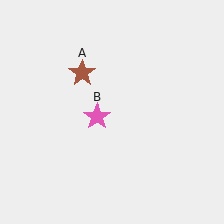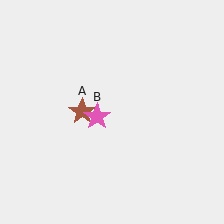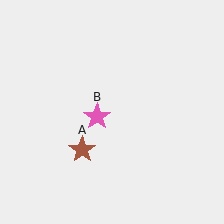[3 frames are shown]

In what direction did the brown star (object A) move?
The brown star (object A) moved down.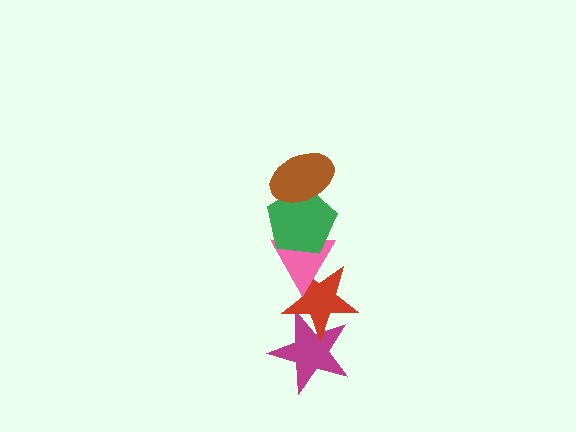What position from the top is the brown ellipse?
The brown ellipse is 1st from the top.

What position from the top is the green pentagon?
The green pentagon is 2nd from the top.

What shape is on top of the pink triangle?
The green pentagon is on top of the pink triangle.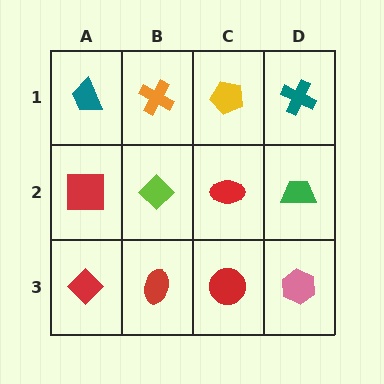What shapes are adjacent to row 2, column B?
An orange cross (row 1, column B), a red ellipse (row 3, column B), a red square (row 2, column A), a red ellipse (row 2, column C).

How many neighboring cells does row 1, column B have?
3.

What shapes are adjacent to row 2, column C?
A yellow pentagon (row 1, column C), a red circle (row 3, column C), a lime diamond (row 2, column B), a green trapezoid (row 2, column D).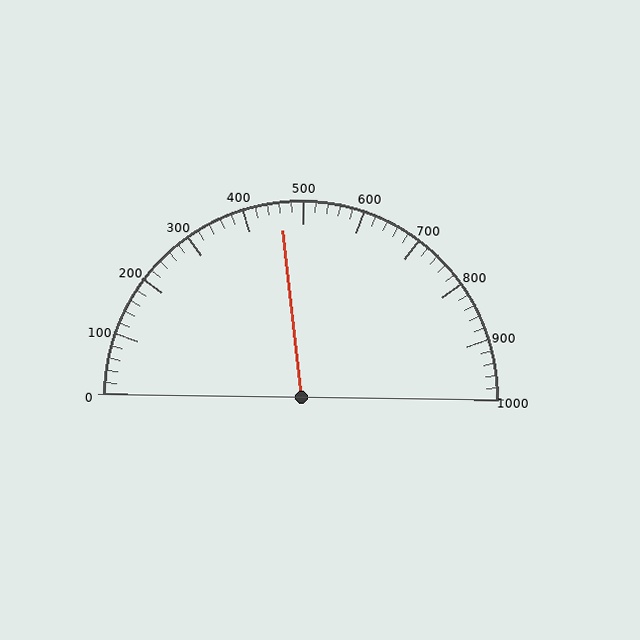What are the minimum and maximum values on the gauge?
The gauge ranges from 0 to 1000.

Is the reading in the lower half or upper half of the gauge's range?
The reading is in the lower half of the range (0 to 1000).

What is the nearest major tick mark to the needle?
The nearest major tick mark is 500.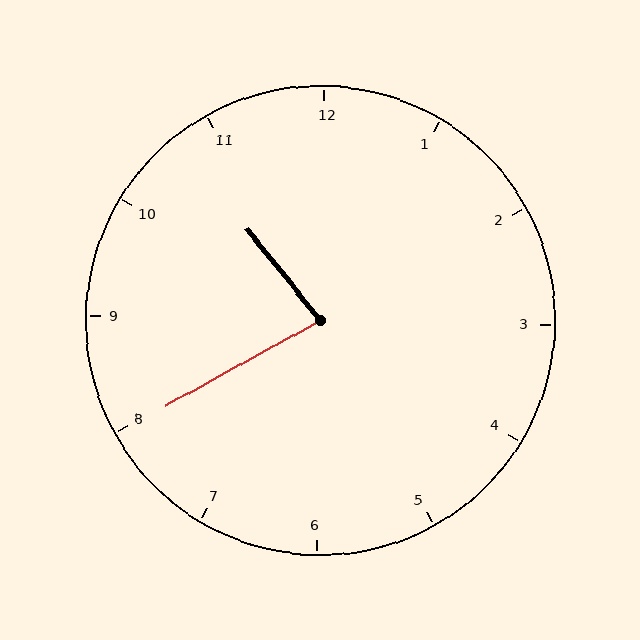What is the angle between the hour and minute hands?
Approximately 80 degrees.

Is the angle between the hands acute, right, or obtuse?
It is acute.